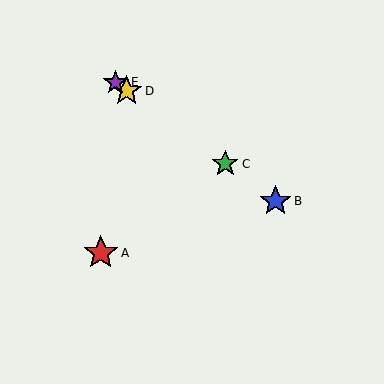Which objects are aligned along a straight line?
Objects B, C, D, E are aligned along a straight line.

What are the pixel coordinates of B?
Object B is at (276, 201).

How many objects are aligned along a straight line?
4 objects (B, C, D, E) are aligned along a straight line.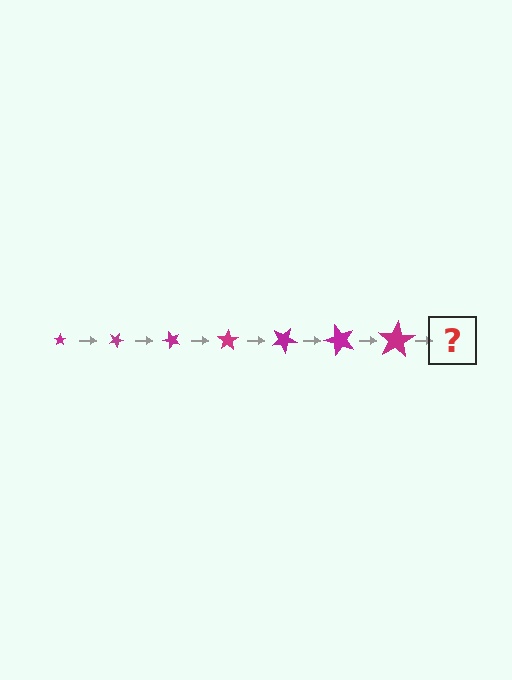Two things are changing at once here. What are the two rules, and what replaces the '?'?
The two rules are that the star grows larger each step and it rotates 25 degrees each step. The '?' should be a star, larger than the previous one and rotated 175 degrees from the start.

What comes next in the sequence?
The next element should be a star, larger than the previous one and rotated 175 degrees from the start.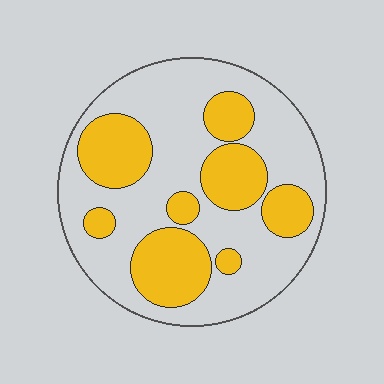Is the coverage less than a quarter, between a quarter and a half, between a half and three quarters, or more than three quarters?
Between a quarter and a half.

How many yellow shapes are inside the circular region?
8.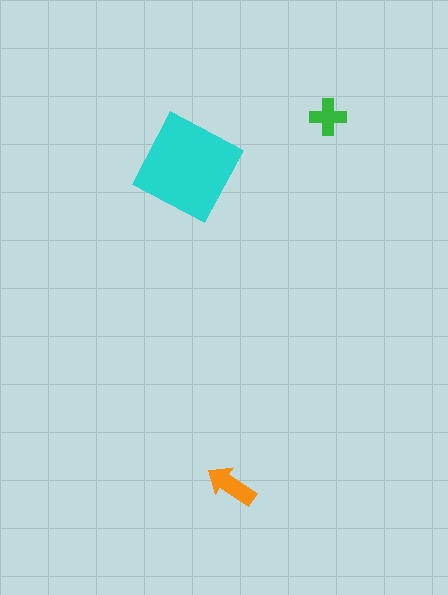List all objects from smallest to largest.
The green cross, the orange arrow, the cyan square.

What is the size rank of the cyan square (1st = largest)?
1st.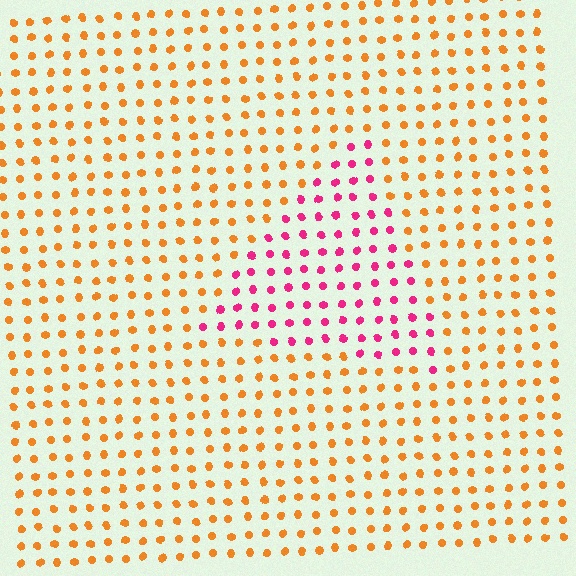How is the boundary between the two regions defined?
The boundary is defined purely by a slight shift in hue (about 59 degrees). Spacing, size, and orientation are identical on both sides.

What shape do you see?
I see a triangle.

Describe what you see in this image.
The image is filled with small orange elements in a uniform arrangement. A triangle-shaped region is visible where the elements are tinted to a slightly different hue, forming a subtle color boundary.